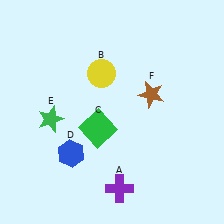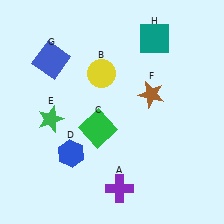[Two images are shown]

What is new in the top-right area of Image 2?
A teal square (H) was added in the top-right area of Image 2.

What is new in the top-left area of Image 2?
A blue square (G) was added in the top-left area of Image 2.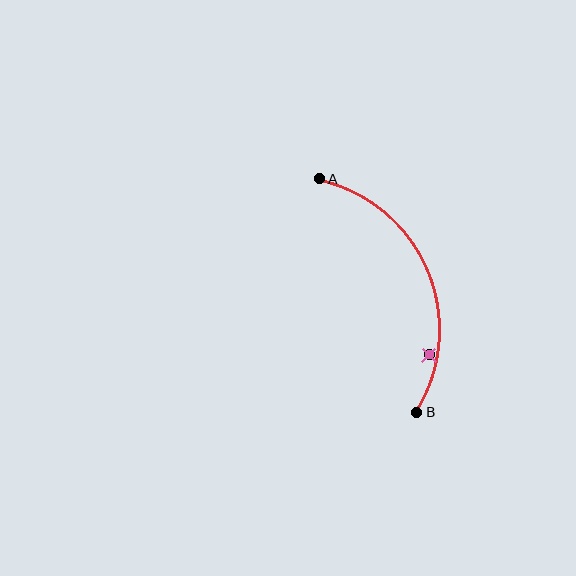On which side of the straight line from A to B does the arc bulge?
The arc bulges to the right of the straight line connecting A and B.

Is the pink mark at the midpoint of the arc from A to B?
No — the pink mark does not lie on the arc at all. It sits slightly inside the curve.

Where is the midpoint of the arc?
The arc midpoint is the point on the curve farthest from the straight line joining A and B. It sits to the right of that line.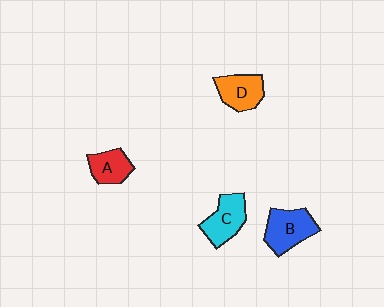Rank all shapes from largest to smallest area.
From largest to smallest: B (blue), C (cyan), D (orange), A (red).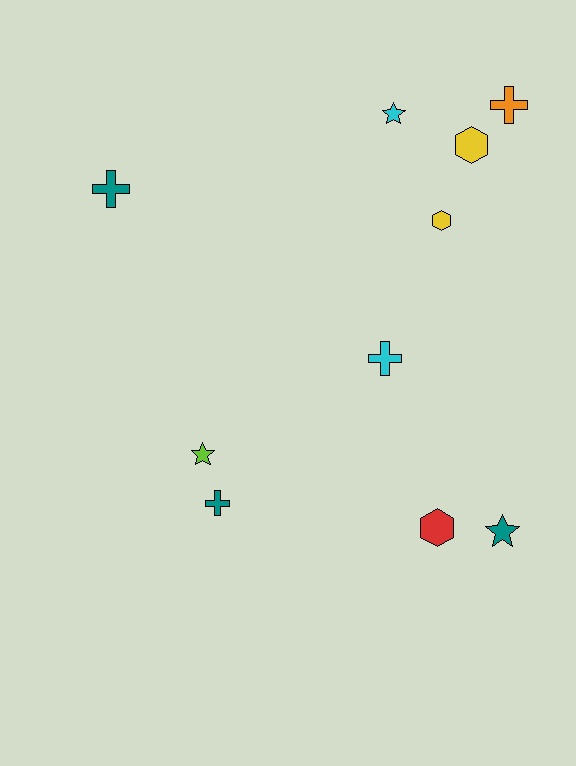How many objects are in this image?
There are 10 objects.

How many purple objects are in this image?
There are no purple objects.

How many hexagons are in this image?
There are 3 hexagons.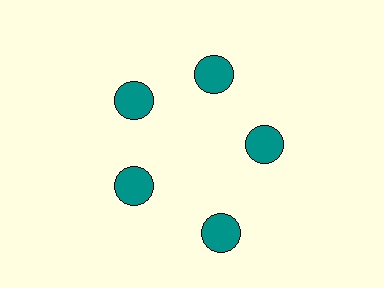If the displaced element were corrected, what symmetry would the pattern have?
It would have 5-fold rotational symmetry — the pattern would map onto itself every 72 degrees.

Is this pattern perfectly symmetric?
No. The 5 teal circles are arranged in a ring, but one element near the 5 o'clock position is pushed outward from the center, breaking the 5-fold rotational symmetry.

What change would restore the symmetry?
The symmetry would be restored by moving it inward, back onto the ring so that all 5 circles sit at equal angles and equal distance from the center.